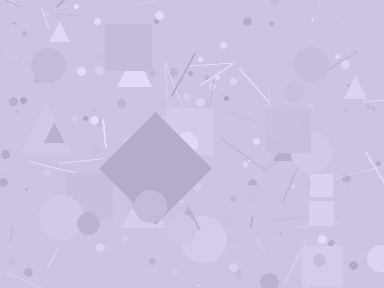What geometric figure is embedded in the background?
A diamond is embedded in the background.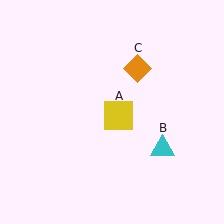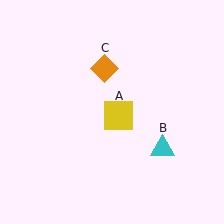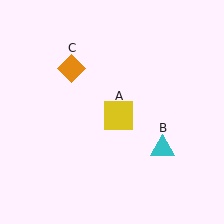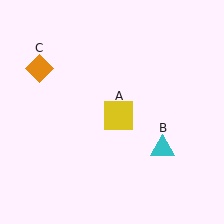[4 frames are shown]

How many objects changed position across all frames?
1 object changed position: orange diamond (object C).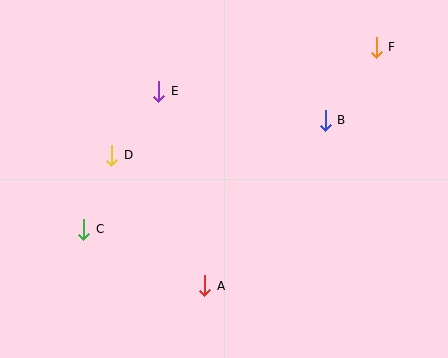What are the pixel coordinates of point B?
Point B is at (325, 120).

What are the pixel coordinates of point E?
Point E is at (159, 91).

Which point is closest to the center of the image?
Point A at (205, 286) is closest to the center.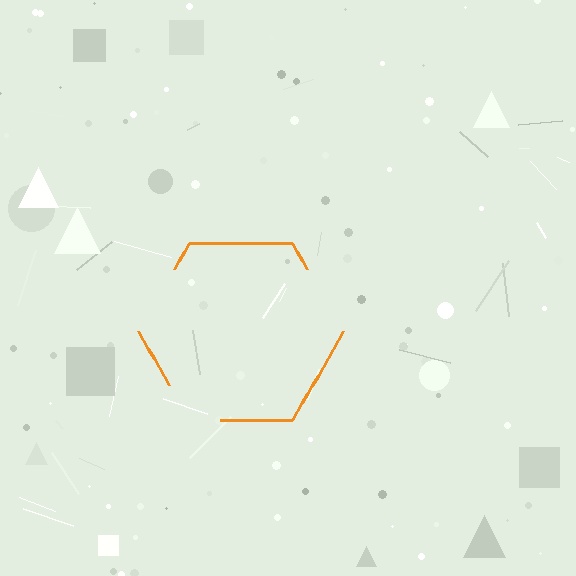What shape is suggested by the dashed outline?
The dashed outline suggests a hexagon.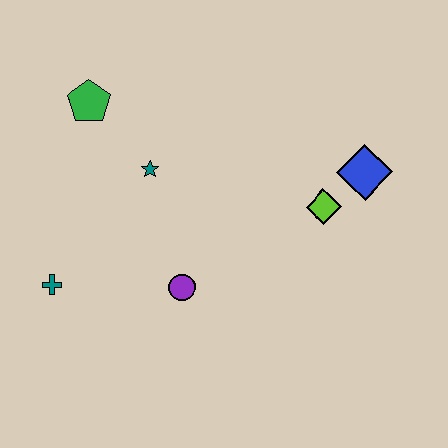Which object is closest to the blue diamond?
The lime diamond is closest to the blue diamond.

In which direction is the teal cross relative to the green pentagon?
The teal cross is below the green pentagon.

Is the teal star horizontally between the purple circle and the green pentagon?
Yes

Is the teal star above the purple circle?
Yes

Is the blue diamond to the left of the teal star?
No